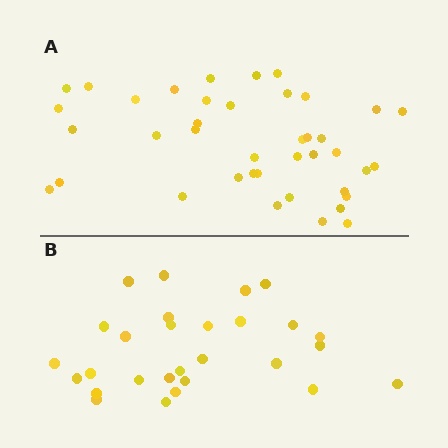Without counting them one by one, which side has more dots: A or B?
Region A (the top region) has more dots.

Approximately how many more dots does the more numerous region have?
Region A has roughly 12 or so more dots than region B.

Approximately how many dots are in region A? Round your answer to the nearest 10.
About 40 dots.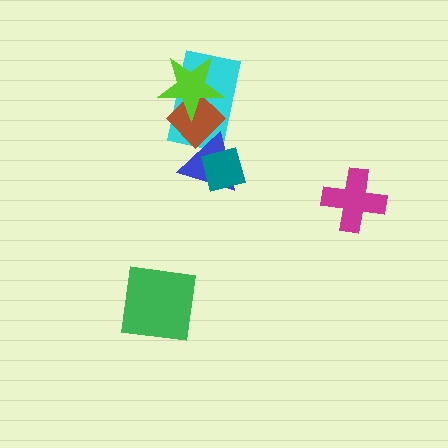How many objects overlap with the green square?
0 objects overlap with the green square.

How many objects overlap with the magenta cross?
0 objects overlap with the magenta cross.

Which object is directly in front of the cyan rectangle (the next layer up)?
The brown diamond is directly in front of the cyan rectangle.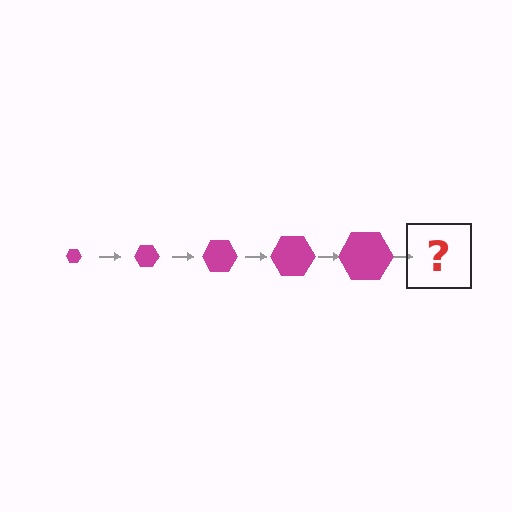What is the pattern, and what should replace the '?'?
The pattern is that the hexagon gets progressively larger each step. The '?' should be a magenta hexagon, larger than the previous one.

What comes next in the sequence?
The next element should be a magenta hexagon, larger than the previous one.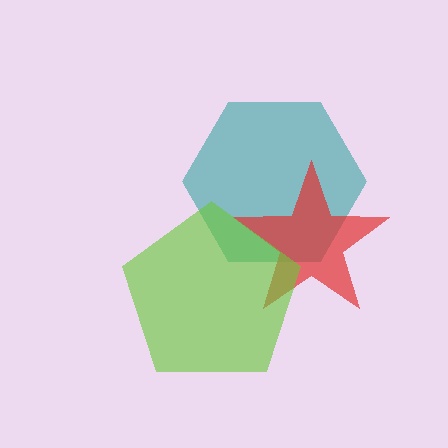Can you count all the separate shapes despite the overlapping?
Yes, there are 3 separate shapes.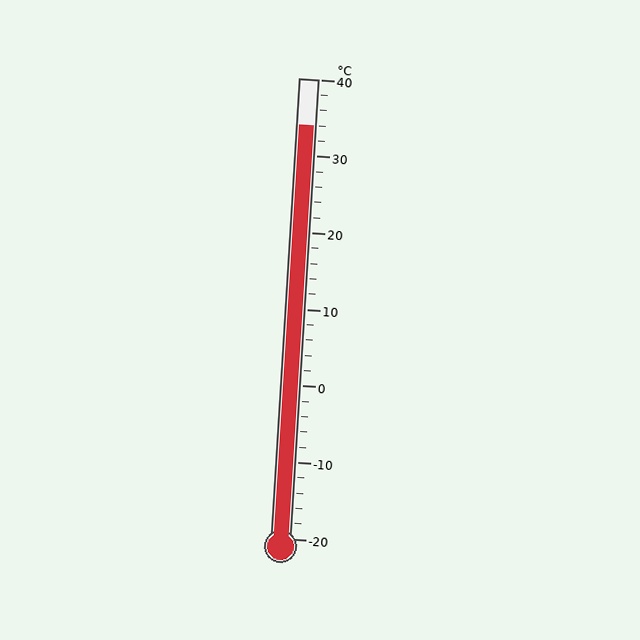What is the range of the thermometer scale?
The thermometer scale ranges from -20°C to 40°C.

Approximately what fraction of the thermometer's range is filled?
The thermometer is filled to approximately 90% of its range.